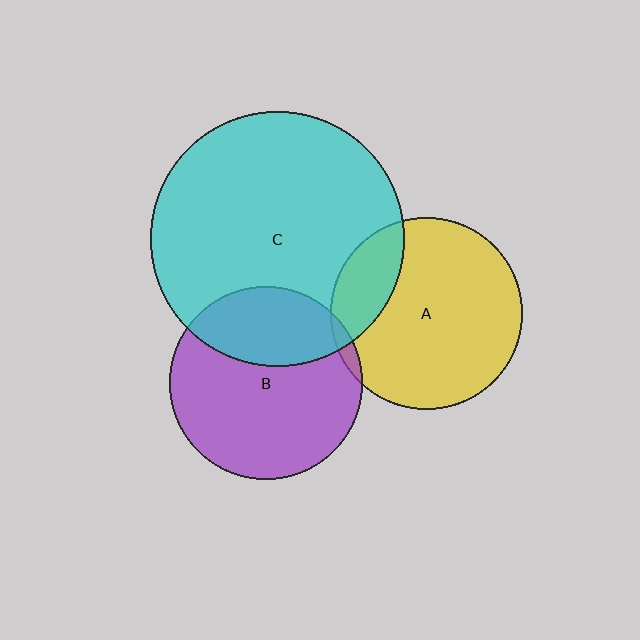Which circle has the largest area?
Circle C (cyan).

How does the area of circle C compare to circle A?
Approximately 1.8 times.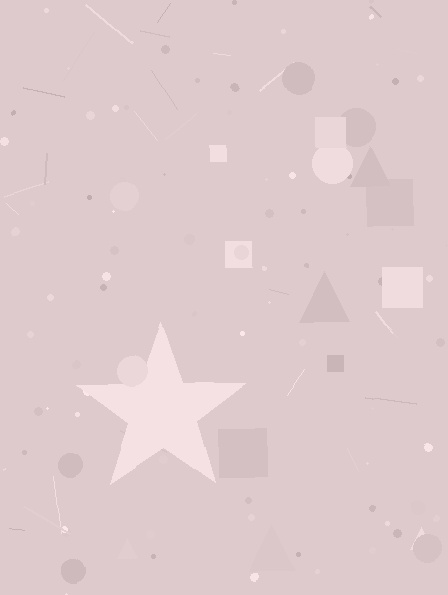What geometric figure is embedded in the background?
A star is embedded in the background.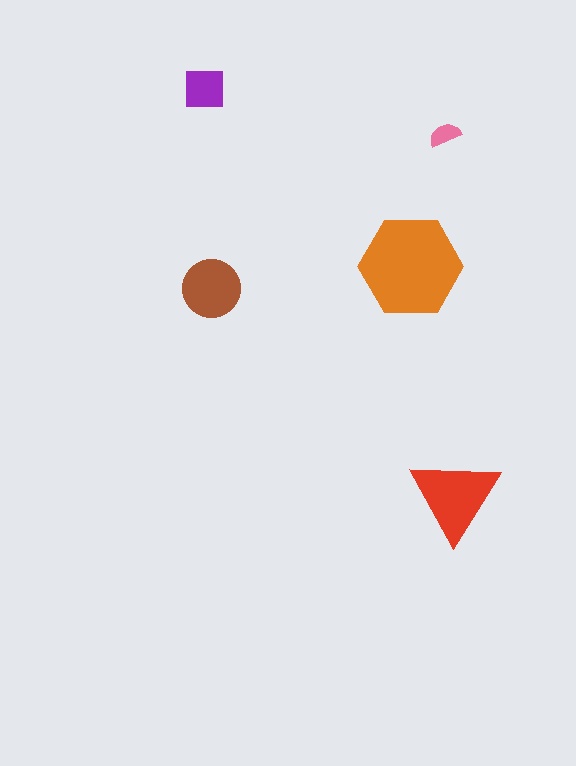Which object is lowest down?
The red triangle is bottommost.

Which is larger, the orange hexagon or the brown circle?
The orange hexagon.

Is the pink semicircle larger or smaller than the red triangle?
Smaller.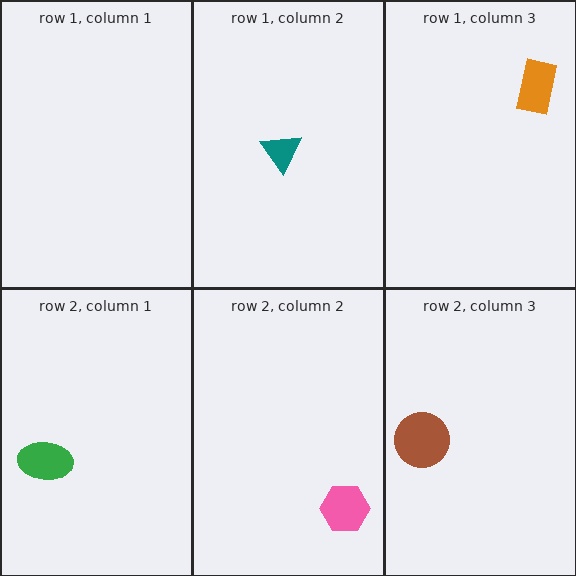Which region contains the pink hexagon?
The row 2, column 2 region.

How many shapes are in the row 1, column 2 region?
1.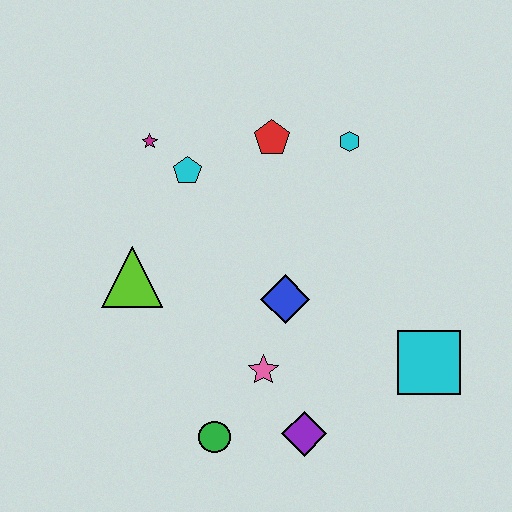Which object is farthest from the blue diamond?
The magenta star is farthest from the blue diamond.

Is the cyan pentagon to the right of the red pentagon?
No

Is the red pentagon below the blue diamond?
No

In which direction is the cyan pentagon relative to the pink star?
The cyan pentagon is above the pink star.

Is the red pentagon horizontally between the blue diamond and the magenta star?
Yes